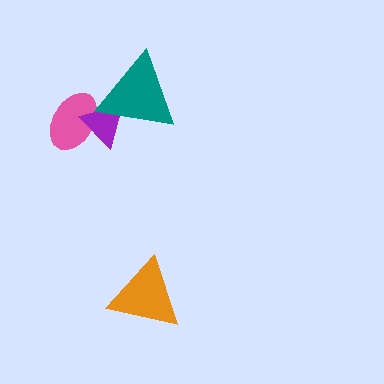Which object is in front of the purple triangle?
The teal triangle is in front of the purple triangle.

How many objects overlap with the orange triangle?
0 objects overlap with the orange triangle.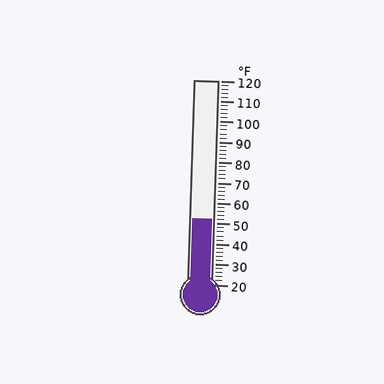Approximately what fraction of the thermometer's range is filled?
The thermometer is filled to approximately 30% of its range.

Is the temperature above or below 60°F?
The temperature is below 60°F.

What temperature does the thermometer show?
The thermometer shows approximately 52°F.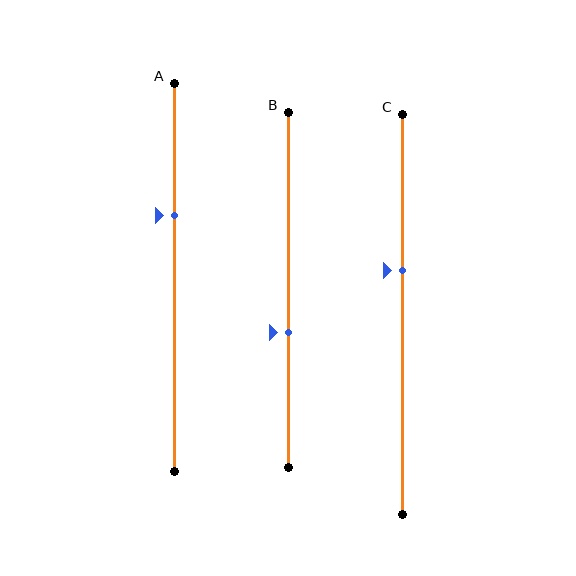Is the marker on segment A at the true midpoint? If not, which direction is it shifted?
No, the marker on segment A is shifted upward by about 16% of the segment length.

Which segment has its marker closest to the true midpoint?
Segment C has its marker closest to the true midpoint.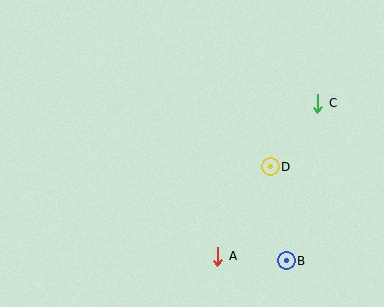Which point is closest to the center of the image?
Point D at (270, 167) is closest to the center.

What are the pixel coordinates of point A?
Point A is at (218, 256).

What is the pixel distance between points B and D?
The distance between B and D is 95 pixels.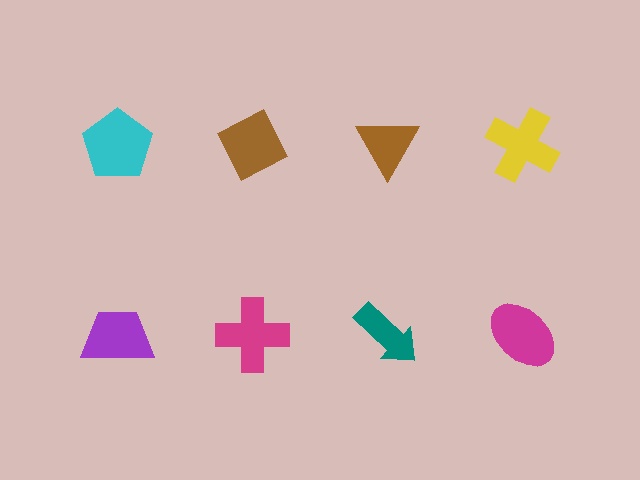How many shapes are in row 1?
4 shapes.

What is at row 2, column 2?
A magenta cross.